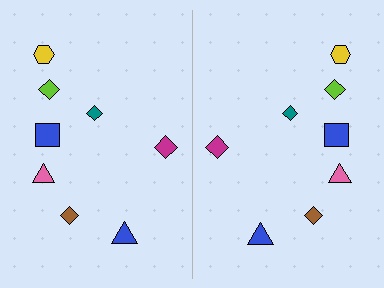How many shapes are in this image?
There are 16 shapes in this image.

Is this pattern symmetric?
Yes, this pattern has bilateral (reflection) symmetry.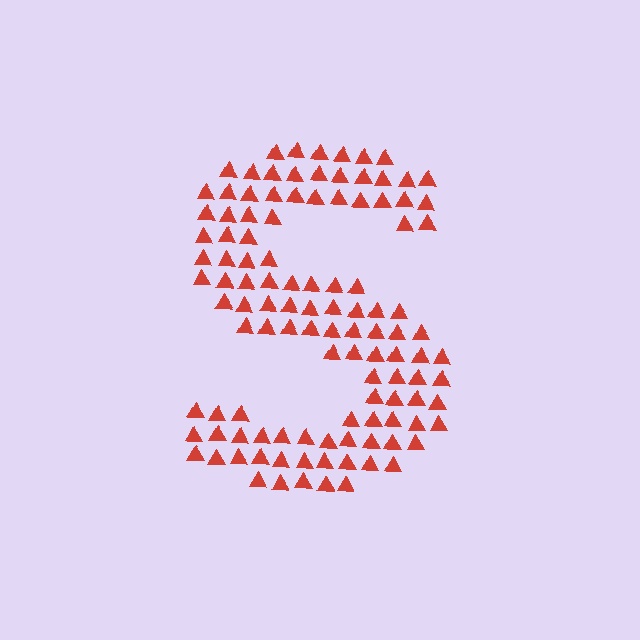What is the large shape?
The large shape is the letter S.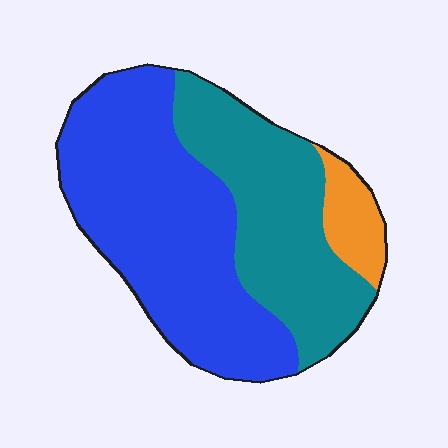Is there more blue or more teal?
Blue.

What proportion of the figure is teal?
Teal takes up between a third and a half of the figure.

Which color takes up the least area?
Orange, at roughly 10%.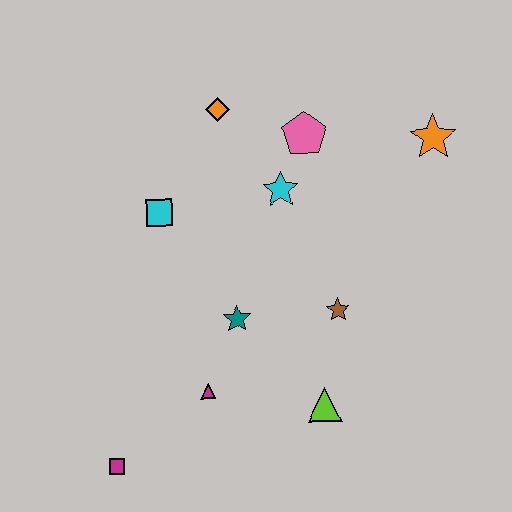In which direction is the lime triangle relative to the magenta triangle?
The lime triangle is to the right of the magenta triangle.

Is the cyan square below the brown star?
No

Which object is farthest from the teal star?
The orange star is farthest from the teal star.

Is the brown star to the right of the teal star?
Yes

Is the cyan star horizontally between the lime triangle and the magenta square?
Yes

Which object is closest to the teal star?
The magenta triangle is closest to the teal star.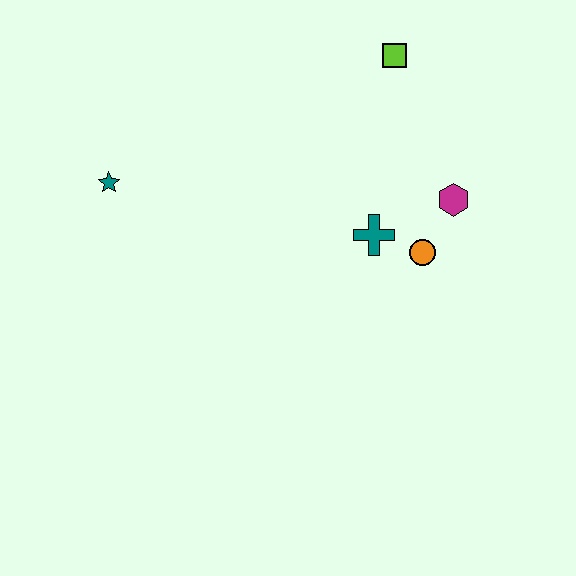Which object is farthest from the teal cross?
The teal star is farthest from the teal cross.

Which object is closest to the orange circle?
The teal cross is closest to the orange circle.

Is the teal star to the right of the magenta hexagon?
No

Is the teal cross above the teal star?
No